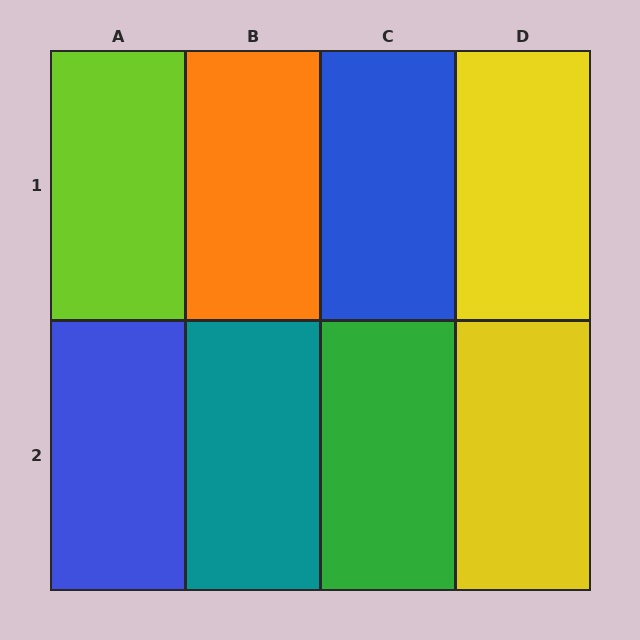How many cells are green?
1 cell is green.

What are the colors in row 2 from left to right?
Blue, teal, green, yellow.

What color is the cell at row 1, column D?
Yellow.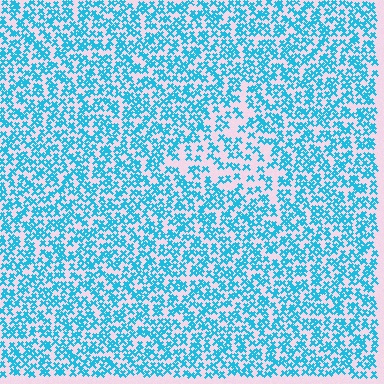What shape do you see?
I see a triangle.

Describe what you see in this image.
The image contains small cyan elements arranged at two different densities. A triangle-shaped region is visible where the elements are less densely packed than the surrounding area.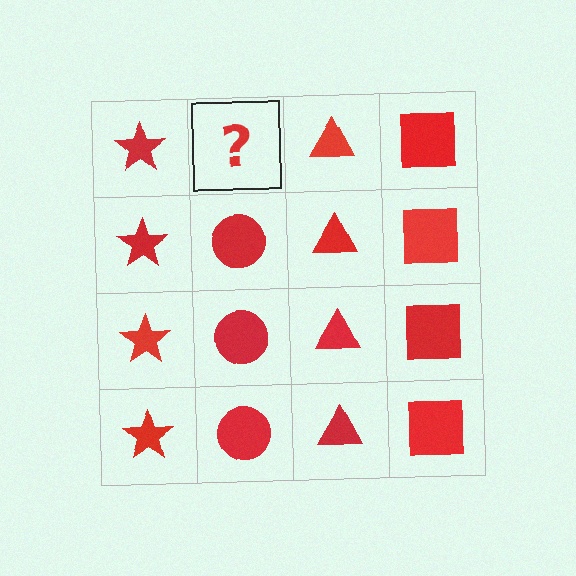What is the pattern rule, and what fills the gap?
The rule is that each column has a consistent shape. The gap should be filled with a red circle.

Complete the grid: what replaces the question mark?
The question mark should be replaced with a red circle.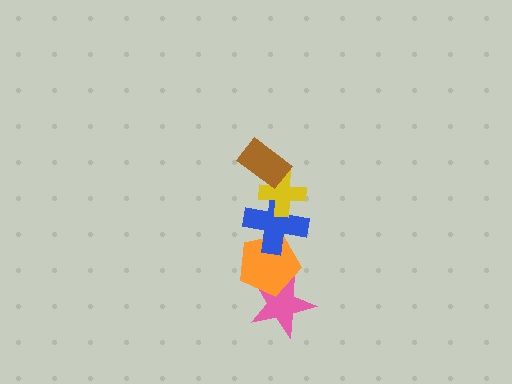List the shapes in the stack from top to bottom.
From top to bottom: the brown rectangle, the yellow cross, the blue cross, the orange pentagon, the pink star.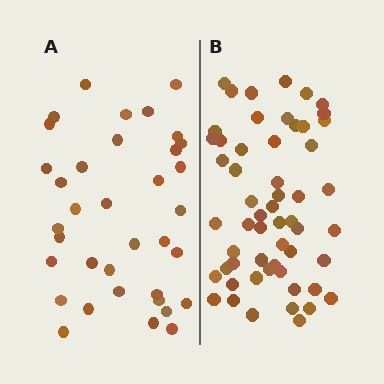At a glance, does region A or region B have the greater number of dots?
Region B (the right region) has more dots.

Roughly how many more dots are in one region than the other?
Region B has approximately 20 more dots than region A.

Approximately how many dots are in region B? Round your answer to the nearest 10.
About 60 dots. (The exact count is 56, which rounds to 60.)